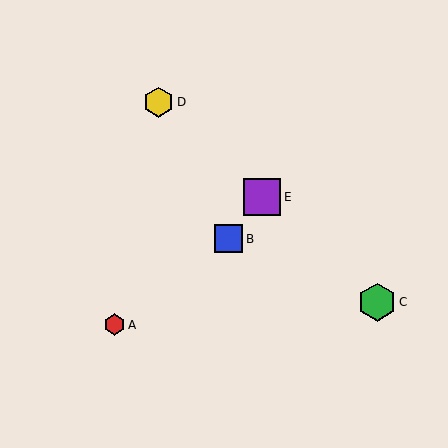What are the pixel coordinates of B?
Object B is at (228, 239).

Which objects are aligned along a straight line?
Objects C, D, E are aligned along a straight line.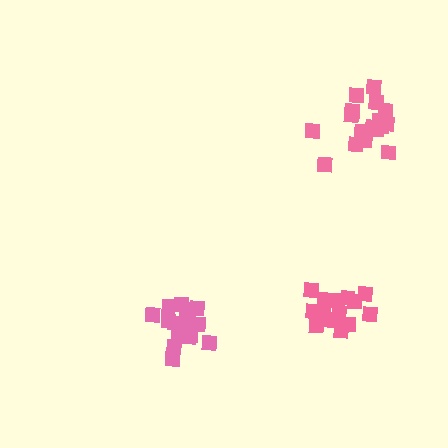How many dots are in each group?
Group 1: 16 dots, Group 2: 19 dots, Group 3: 15 dots (50 total).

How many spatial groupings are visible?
There are 3 spatial groupings.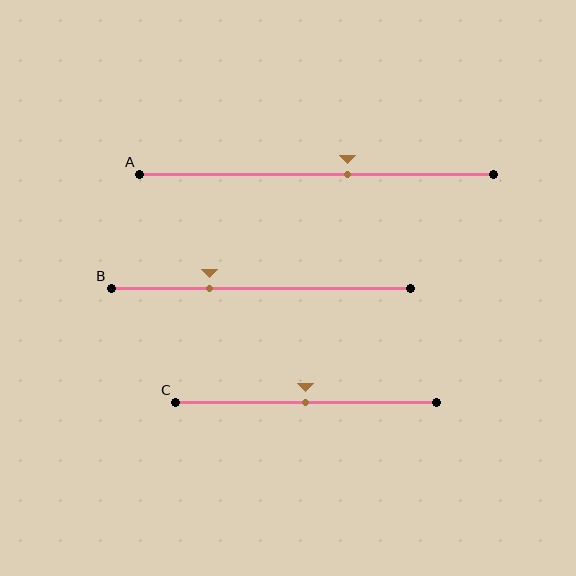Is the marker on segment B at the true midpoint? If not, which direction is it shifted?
No, the marker on segment B is shifted to the left by about 17% of the segment length.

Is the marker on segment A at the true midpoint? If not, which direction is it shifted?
No, the marker on segment A is shifted to the right by about 9% of the segment length.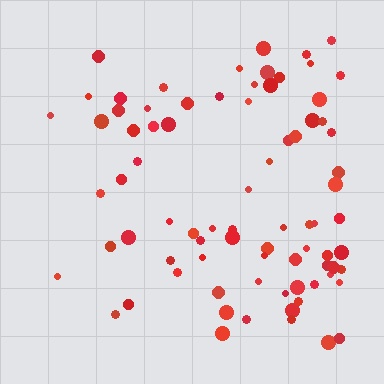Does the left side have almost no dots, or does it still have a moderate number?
Still a moderate number, just noticeably fewer than the right.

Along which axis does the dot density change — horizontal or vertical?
Horizontal.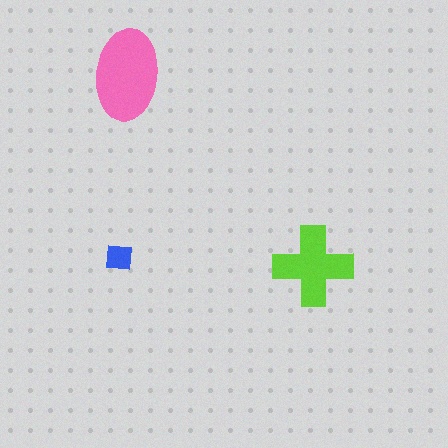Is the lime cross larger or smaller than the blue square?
Larger.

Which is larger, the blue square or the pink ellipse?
The pink ellipse.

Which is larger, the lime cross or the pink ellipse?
The pink ellipse.